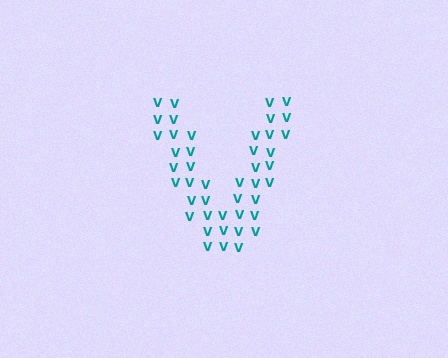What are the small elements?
The small elements are letter V's.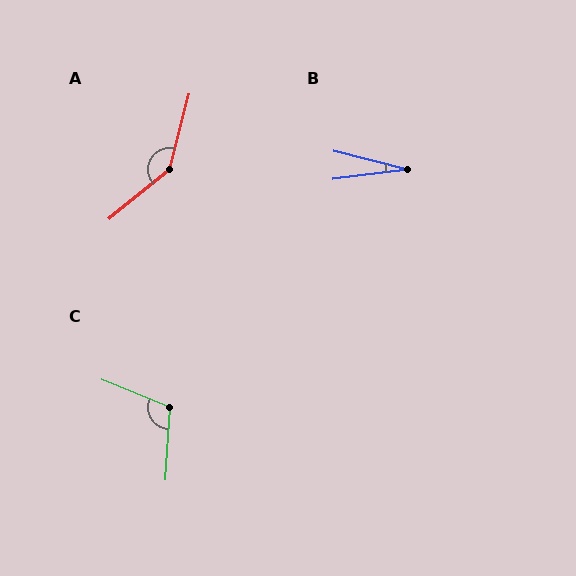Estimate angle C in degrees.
Approximately 109 degrees.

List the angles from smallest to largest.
B (22°), C (109°), A (144°).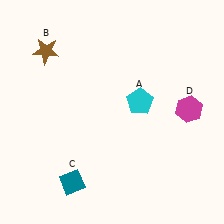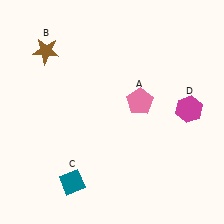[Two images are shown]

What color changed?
The pentagon (A) changed from cyan in Image 1 to pink in Image 2.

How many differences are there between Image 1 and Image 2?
There is 1 difference between the two images.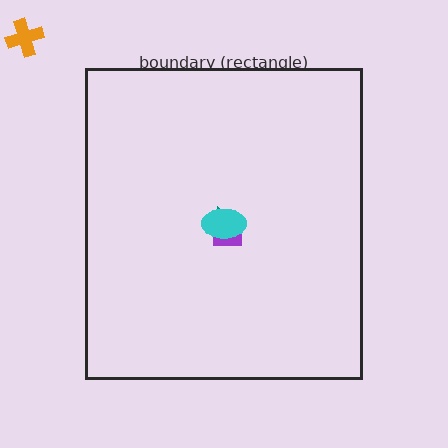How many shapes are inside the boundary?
3 inside, 1 outside.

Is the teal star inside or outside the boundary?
Inside.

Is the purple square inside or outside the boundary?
Inside.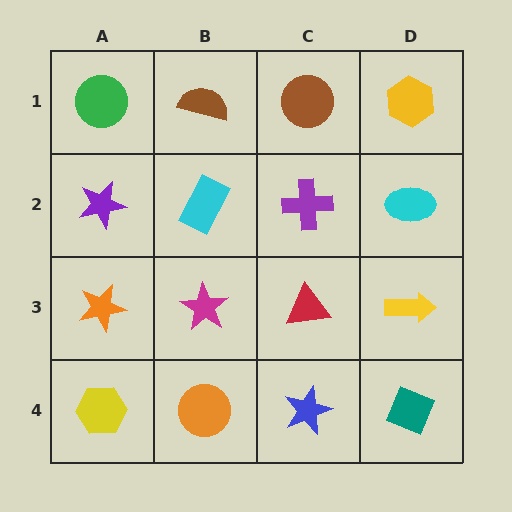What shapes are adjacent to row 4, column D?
A yellow arrow (row 3, column D), a blue star (row 4, column C).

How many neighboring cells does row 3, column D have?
3.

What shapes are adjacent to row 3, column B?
A cyan rectangle (row 2, column B), an orange circle (row 4, column B), an orange star (row 3, column A), a red triangle (row 3, column C).